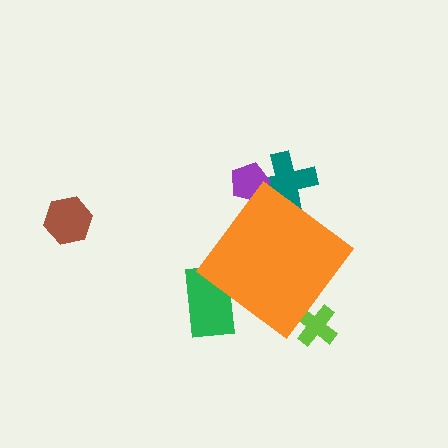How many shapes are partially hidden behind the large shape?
4 shapes are partially hidden.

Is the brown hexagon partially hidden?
No, the brown hexagon is fully visible.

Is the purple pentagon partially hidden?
Yes, the purple pentagon is partially hidden behind the orange diamond.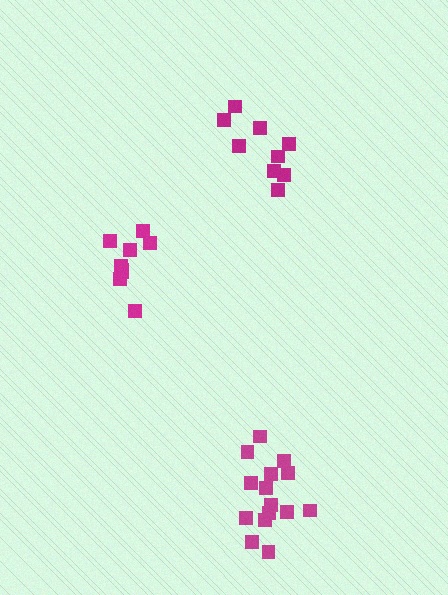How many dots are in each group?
Group 1: 15 dots, Group 2: 9 dots, Group 3: 9 dots (33 total).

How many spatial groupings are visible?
There are 3 spatial groupings.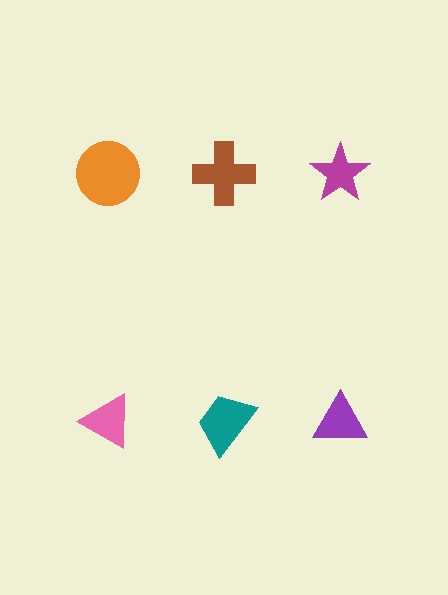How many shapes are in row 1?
3 shapes.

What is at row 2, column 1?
A pink triangle.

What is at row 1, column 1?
An orange circle.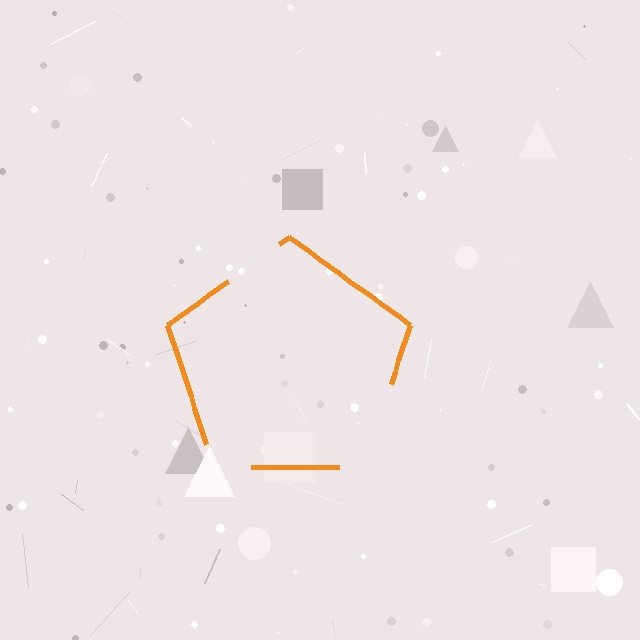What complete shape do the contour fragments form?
The contour fragments form a pentagon.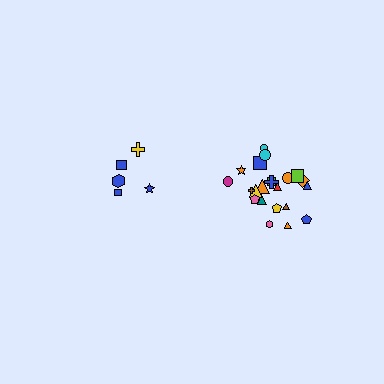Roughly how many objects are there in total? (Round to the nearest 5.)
Roughly 25 objects in total.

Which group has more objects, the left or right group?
The right group.